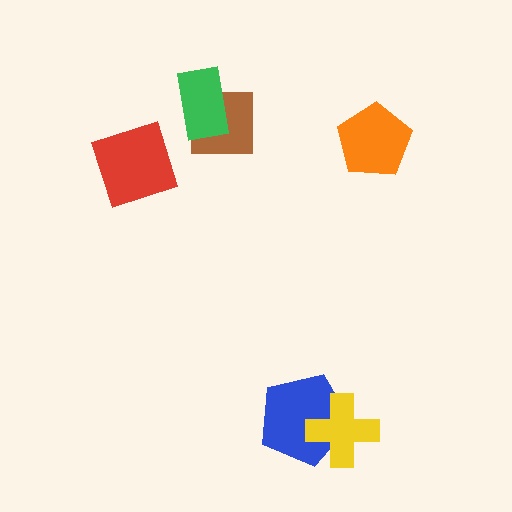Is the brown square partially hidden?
Yes, it is partially covered by another shape.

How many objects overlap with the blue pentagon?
1 object overlaps with the blue pentagon.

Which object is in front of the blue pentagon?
The yellow cross is in front of the blue pentagon.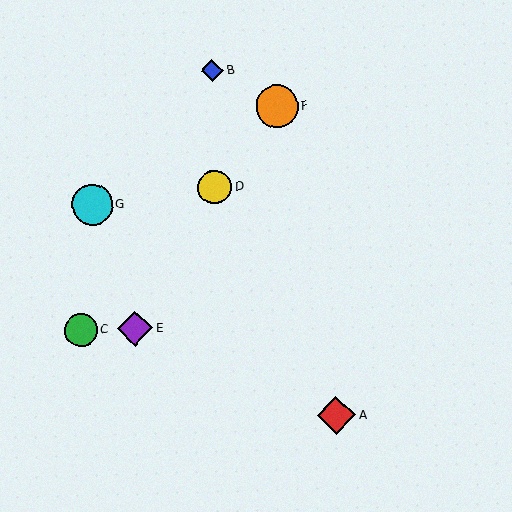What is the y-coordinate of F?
Object F is at y≈106.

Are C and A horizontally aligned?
No, C is at y≈330 and A is at y≈415.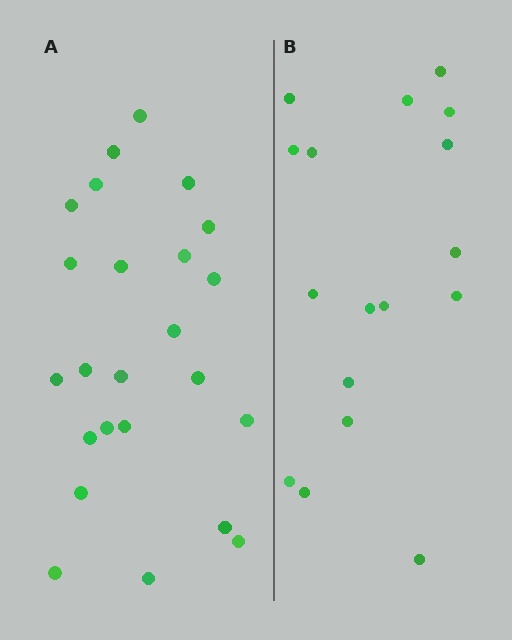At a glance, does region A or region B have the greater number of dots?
Region A (the left region) has more dots.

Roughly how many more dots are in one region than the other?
Region A has roughly 8 or so more dots than region B.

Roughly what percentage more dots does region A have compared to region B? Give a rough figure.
About 40% more.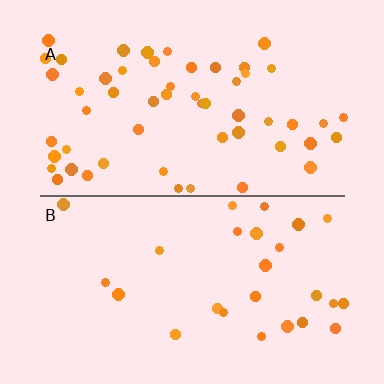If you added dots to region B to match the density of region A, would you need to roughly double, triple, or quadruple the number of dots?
Approximately double.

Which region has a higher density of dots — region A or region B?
A (the top).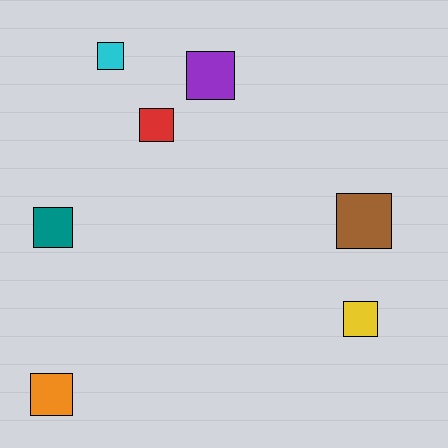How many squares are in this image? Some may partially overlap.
There are 7 squares.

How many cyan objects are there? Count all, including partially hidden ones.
There is 1 cyan object.